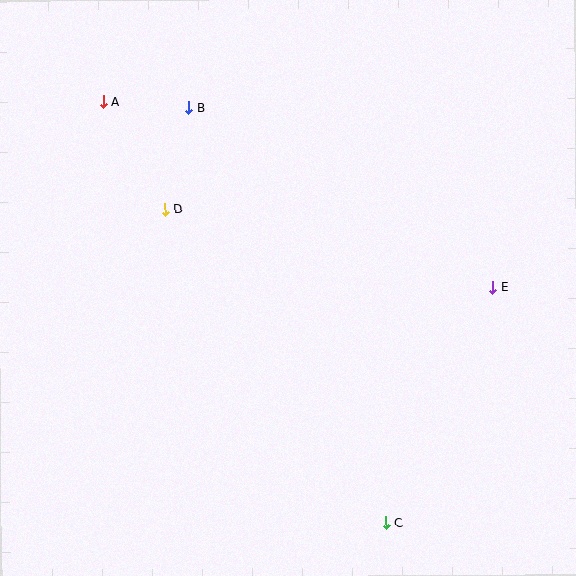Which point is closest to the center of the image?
Point D at (165, 209) is closest to the center.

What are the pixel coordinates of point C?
Point C is at (386, 523).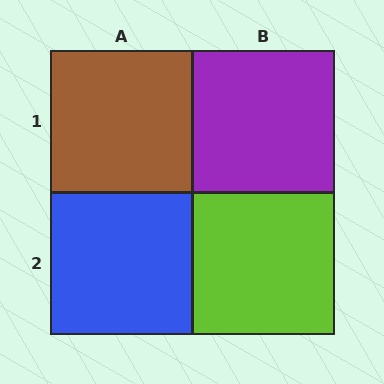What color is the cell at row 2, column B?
Lime.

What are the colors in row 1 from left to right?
Brown, purple.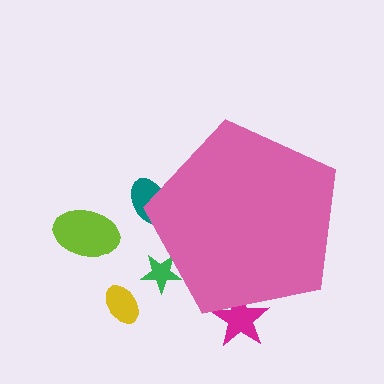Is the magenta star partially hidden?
Yes, the magenta star is partially hidden behind the pink pentagon.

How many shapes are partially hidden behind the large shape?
3 shapes are partially hidden.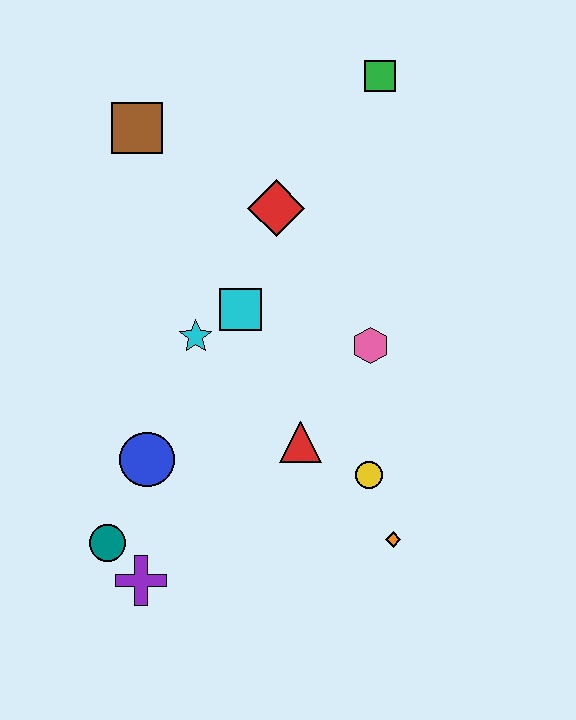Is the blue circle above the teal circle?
Yes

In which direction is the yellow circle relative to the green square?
The yellow circle is below the green square.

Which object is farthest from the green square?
The purple cross is farthest from the green square.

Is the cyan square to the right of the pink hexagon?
No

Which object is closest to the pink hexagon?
The red triangle is closest to the pink hexagon.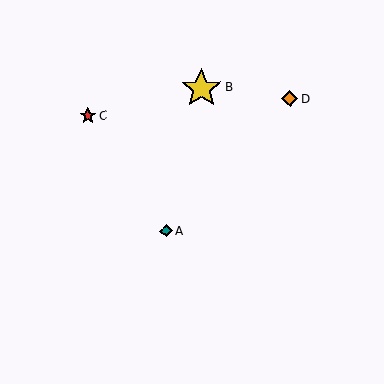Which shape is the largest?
The yellow star (labeled B) is the largest.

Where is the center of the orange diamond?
The center of the orange diamond is at (290, 99).